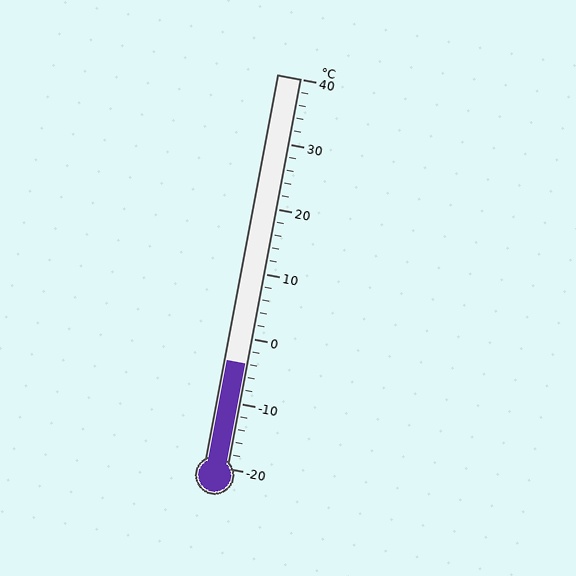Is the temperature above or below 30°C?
The temperature is below 30°C.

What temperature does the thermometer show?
The thermometer shows approximately -4°C.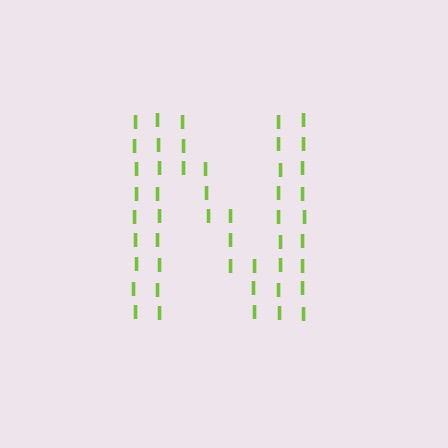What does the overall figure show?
The overall figure shows the letter N.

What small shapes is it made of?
It is made of small letter I's.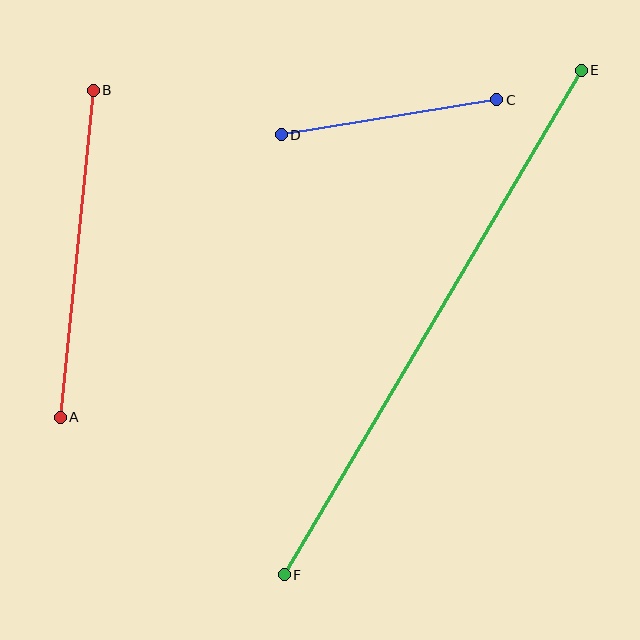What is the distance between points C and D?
The distance is approximately 219 pixels.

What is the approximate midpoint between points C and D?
The midpoint is at approximately (389, 117) pixels.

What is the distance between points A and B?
The distance is approximately 328 pixels.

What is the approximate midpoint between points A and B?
The midpoint is at approximately (77, 254) pixels.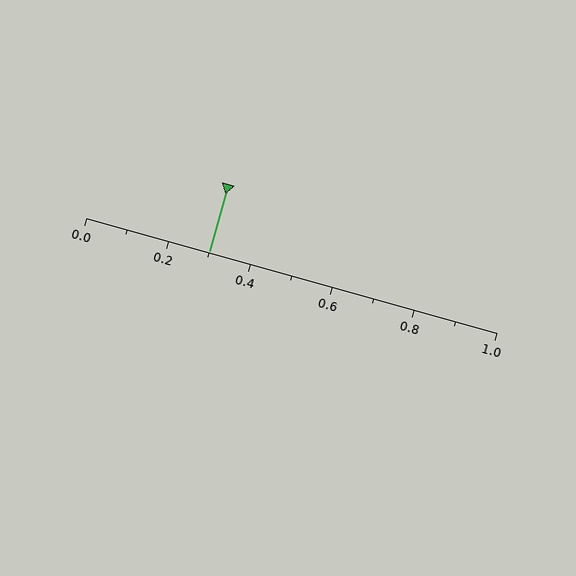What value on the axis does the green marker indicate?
The marker indicates approximately 0.3.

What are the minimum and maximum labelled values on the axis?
The axis runs from 0.0 to 1.0.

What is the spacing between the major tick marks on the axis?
The major ticks are spaced 0.2 apart.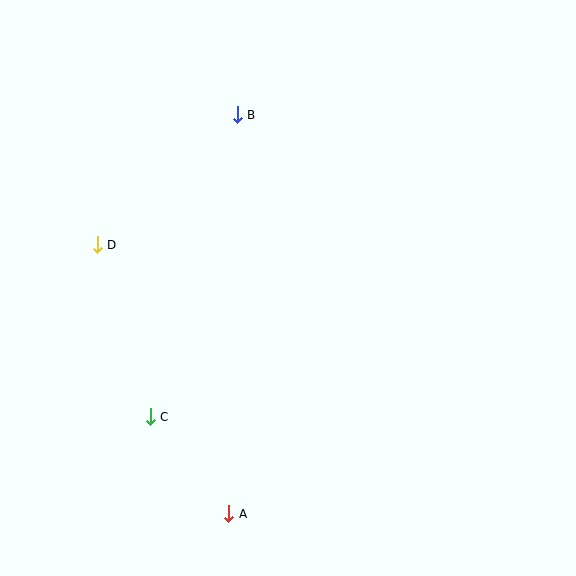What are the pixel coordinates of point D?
Point D is at (97, 245).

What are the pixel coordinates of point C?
Point C is at (150, 417).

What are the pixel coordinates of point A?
Point A is at (229, 514).